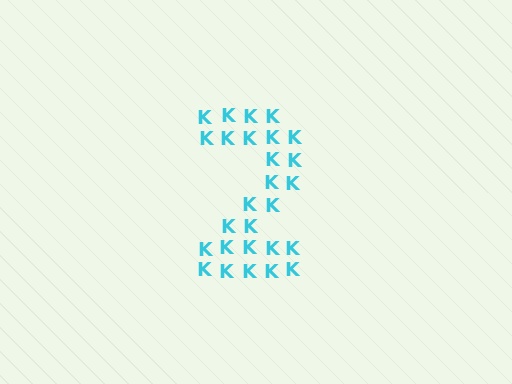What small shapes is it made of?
It is made of small letter K's.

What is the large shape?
The large shape is the digit 2.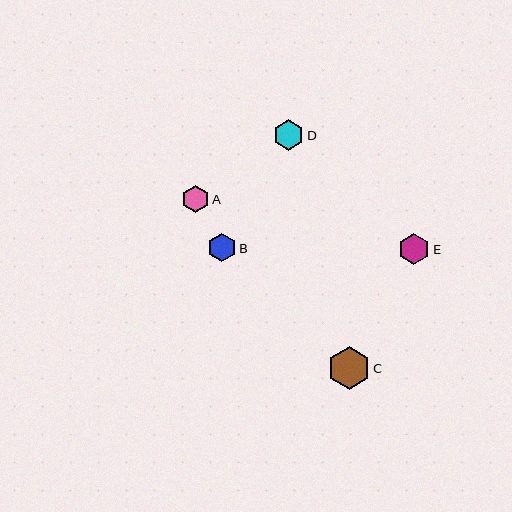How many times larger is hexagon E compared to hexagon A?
Hexagon E is approximately 1.2 times the size of hexagon A.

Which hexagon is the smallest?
Hexagon A is the smallest with a size of approximately 27 pixels.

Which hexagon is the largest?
Hexagon C is the largest with a size of approximately 43 pixels.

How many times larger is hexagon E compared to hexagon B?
Hexagon E is approximately 1.1 times the size of hexagon B.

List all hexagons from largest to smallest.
From largest to smallest: C, E, D, B, A.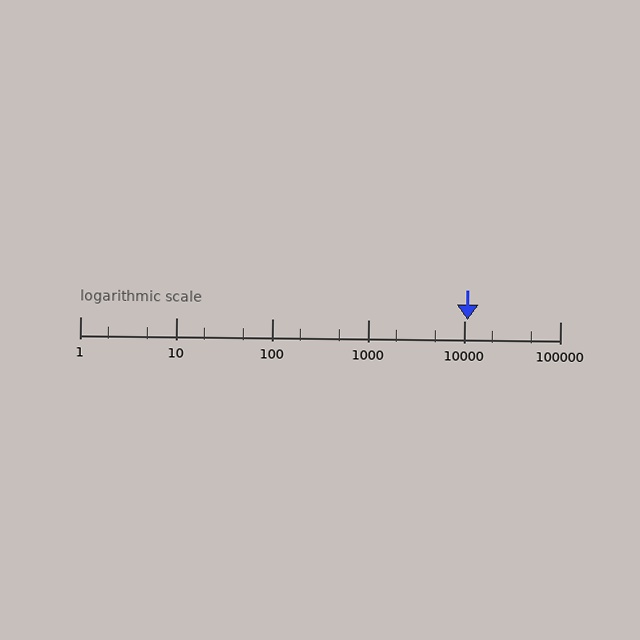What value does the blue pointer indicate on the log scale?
The pointer indicates approximately 11000.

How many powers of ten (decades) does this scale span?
The scale spans 5 decades, from 1 to 100000.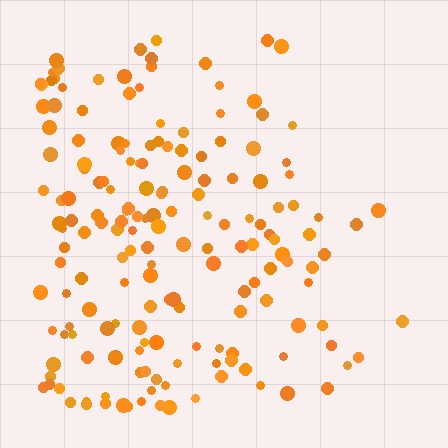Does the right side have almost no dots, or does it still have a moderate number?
Still a moderate number, just noticeably fewer than the left.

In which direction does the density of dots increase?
From right to left, with the left side densest.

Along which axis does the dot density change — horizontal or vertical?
Horizontal.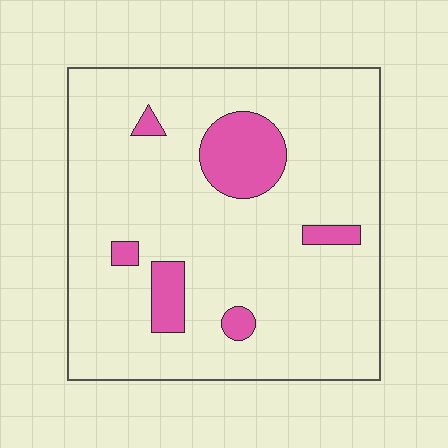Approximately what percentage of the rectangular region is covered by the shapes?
Approximately 10%.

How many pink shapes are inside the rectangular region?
6.